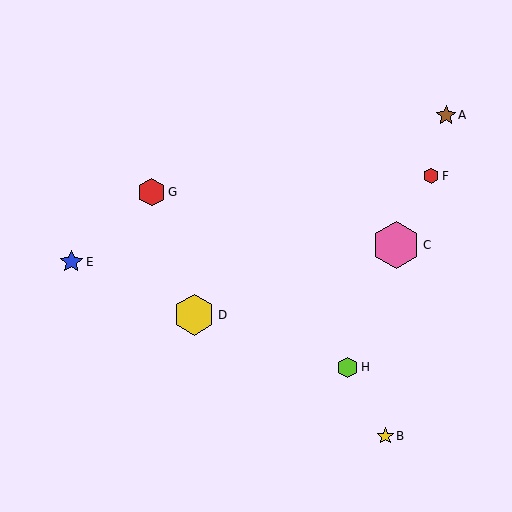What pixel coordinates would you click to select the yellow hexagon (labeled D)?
Click at (194, 315) to select the yellow hexagon D.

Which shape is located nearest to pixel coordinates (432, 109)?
The brown star (labeled A) at (446, 115) is nearest to that location.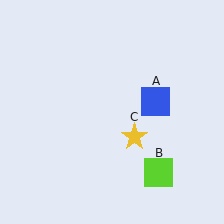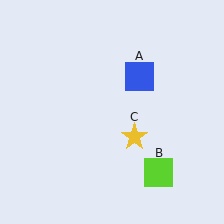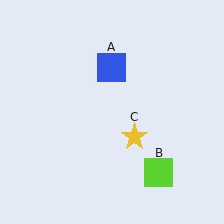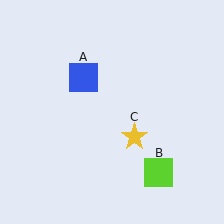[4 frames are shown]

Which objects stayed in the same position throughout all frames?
Lime square (object B) and yellow star (object C) remained stationary.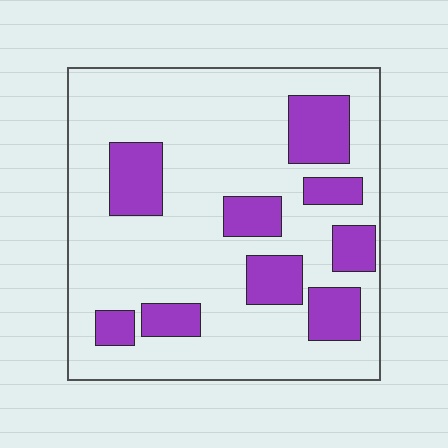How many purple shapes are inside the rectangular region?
9.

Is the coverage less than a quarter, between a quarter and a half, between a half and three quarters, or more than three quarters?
Less than a quarter.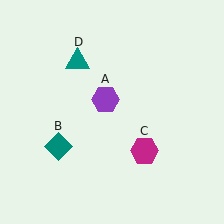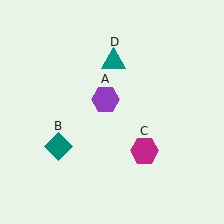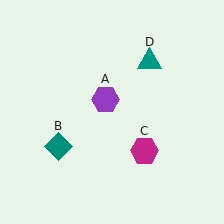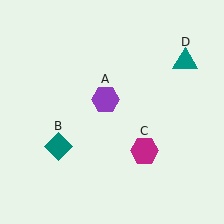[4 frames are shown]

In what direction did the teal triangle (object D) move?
The teal triangle (object D) moved right.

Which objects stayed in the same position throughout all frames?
Purple hexagon (object A) and teal diamond (object B) and magenta hexagon (object C) remained stationary.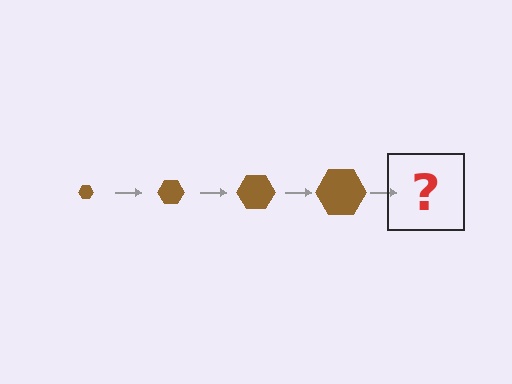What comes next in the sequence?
The next element should be a brown hexagon, larger than the previous one.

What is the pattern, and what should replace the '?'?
The pattern is that the hexagon gets progressively larger each step. The '?' should be a brown hexagon, larger than the previous one.